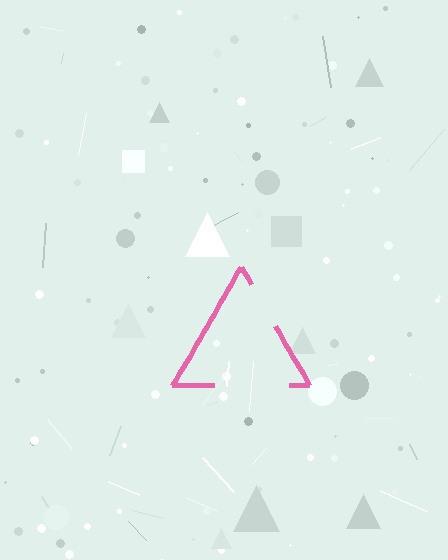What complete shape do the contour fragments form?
The contour fragments form a triangle.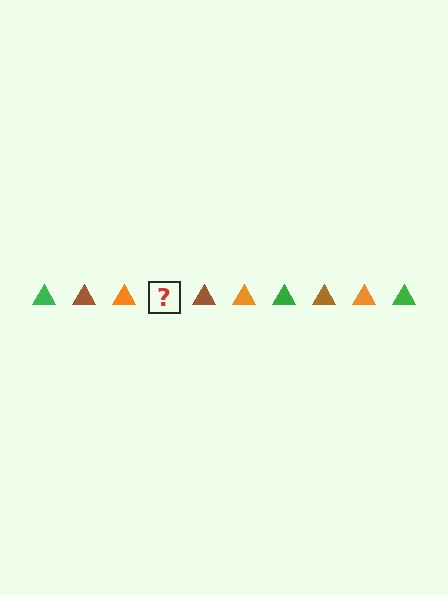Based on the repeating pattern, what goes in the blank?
The blank should be a green triangle.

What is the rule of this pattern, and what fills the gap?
The rule is that the pattern cycles through green, brown, orange triangles. The gap should be filled with a green triangle.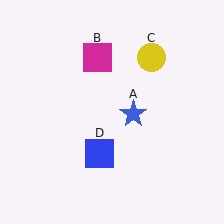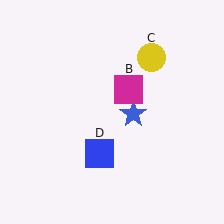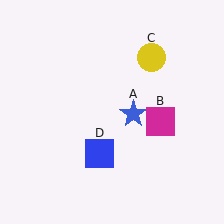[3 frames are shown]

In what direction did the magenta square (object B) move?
The magenta square (object B) moved down and to the right.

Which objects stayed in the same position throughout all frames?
Blue star (object A) and yellow circle (object C) and blue square (object D) remained stationary.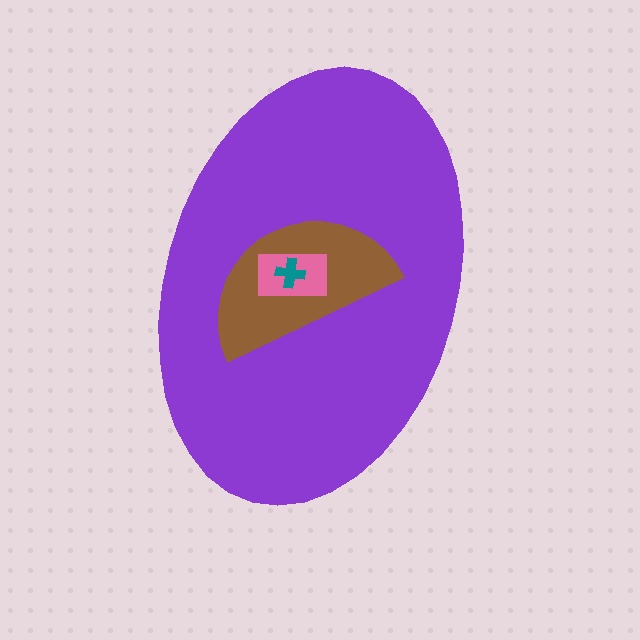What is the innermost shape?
The teal cross.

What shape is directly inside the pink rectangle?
The teal cross.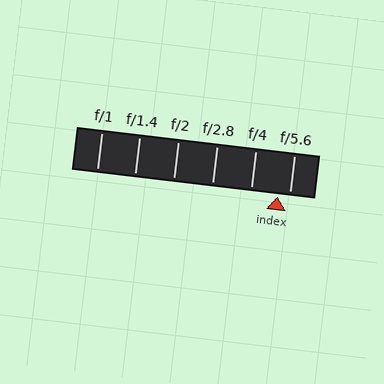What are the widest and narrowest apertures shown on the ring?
The widest aperture shown is f/1 and the narrowest is f/5.6.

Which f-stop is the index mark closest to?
The index mark is closest to f/5.6.